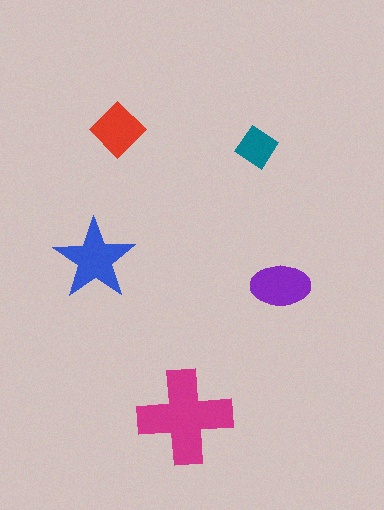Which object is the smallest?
The teal diamond.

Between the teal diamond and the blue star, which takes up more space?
The blue star.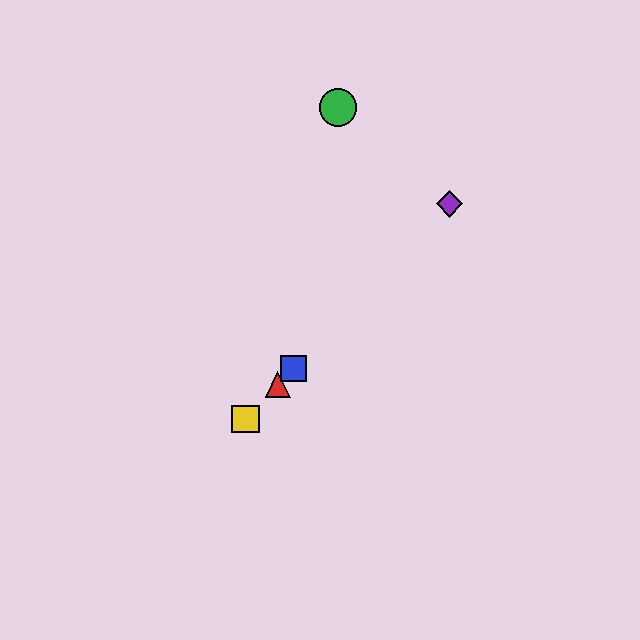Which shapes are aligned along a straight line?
The red triangle, the blue square, the yellow square, the purple diamond are aligned along a straight line.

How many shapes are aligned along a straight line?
4 shapes (the red triangle, the blue square, the yellow square, the purple diamond) are aligned along a straight line.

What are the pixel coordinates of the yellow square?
The yellow square is at (245, 419).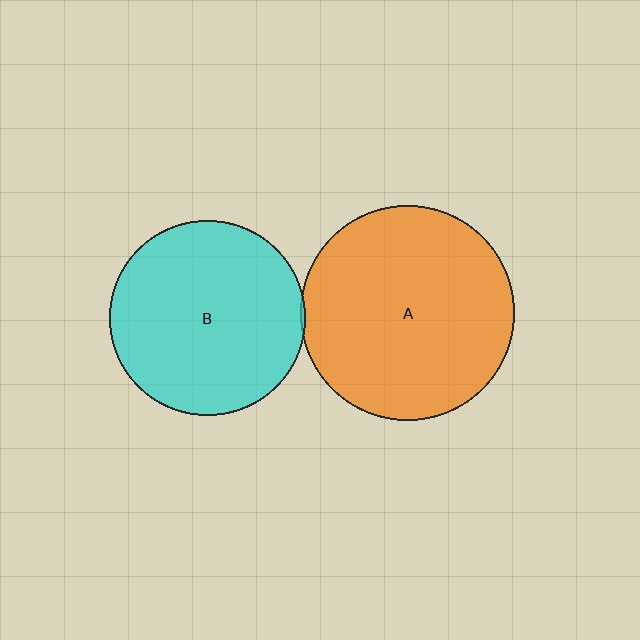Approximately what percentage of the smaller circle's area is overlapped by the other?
Approximately 5%.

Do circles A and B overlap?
Yes.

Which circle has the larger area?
Circle A (orange).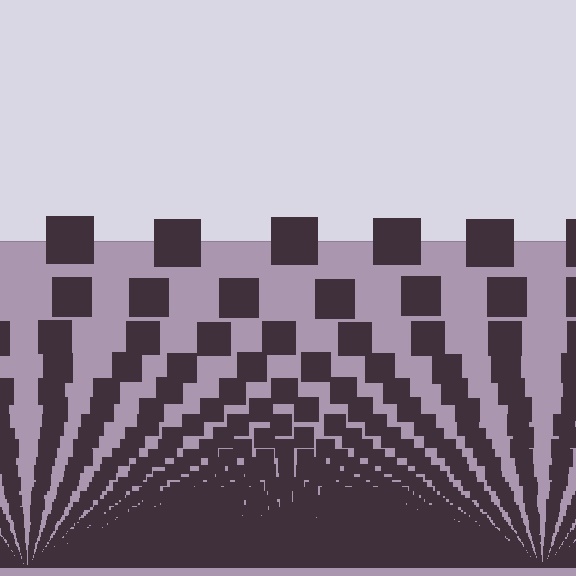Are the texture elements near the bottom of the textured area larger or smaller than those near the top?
Smaller. The gradient is inverted — elements near the bottom are smaller and denser.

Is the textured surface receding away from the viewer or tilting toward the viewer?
The surface appears to tilt toward the viewer. Texture elements get larger and sparser toward the top.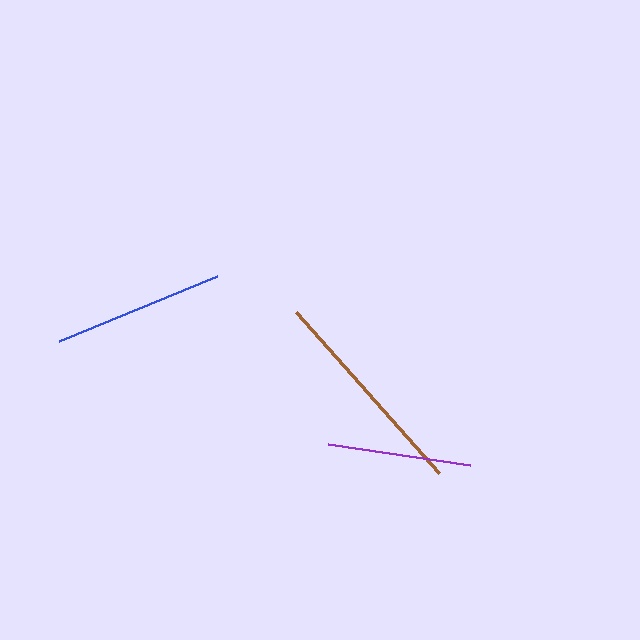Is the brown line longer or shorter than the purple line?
The brown line is longer than the purple line.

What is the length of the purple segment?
The purple segment is approximately 144 pixels long.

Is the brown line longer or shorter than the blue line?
The brown line is longer than the blue line.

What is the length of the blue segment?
The blue segment is approximately 171 pixels long.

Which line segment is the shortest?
The purple line is the shortest at approximately 144 pixels.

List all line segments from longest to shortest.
From longest to shortest: brown, blue, purple.